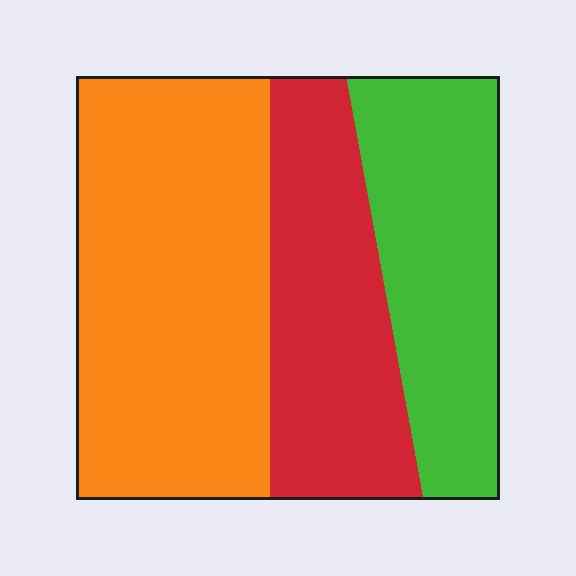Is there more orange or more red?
Orange.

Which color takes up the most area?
Orange, at roughly 45%.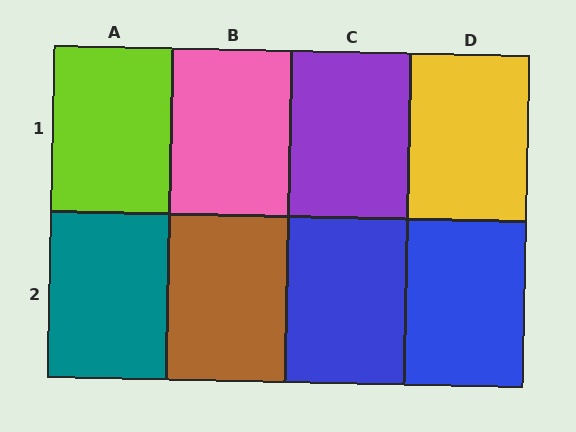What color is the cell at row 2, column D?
Blue.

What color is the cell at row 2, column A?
Teal.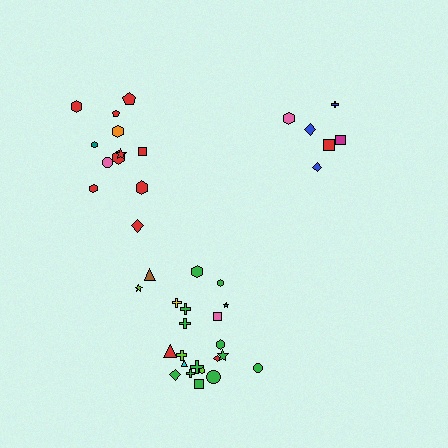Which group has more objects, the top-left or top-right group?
The top-left group.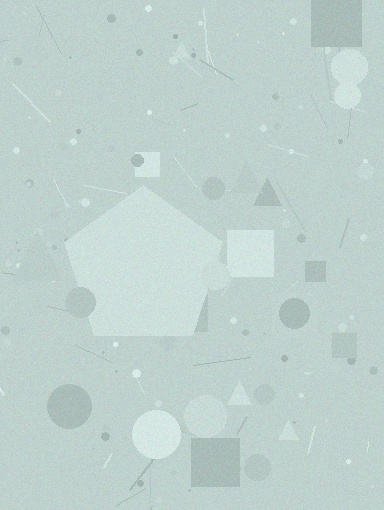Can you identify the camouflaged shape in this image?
The camouflaged shape is a pentagon.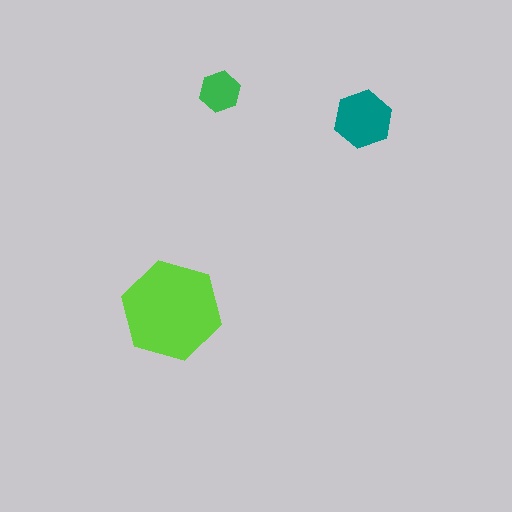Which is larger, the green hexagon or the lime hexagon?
The lime one.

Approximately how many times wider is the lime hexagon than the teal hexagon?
About 1.5 times wider.